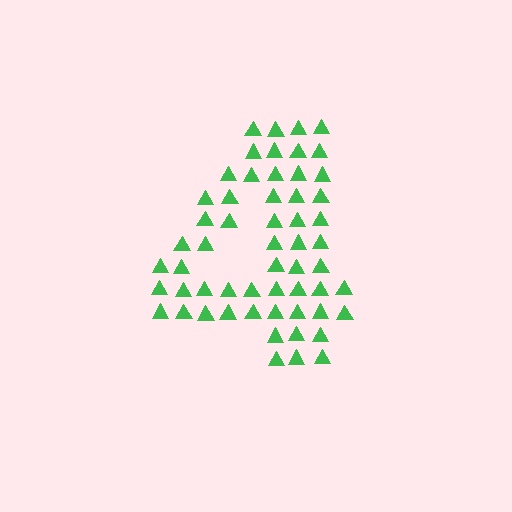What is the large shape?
The large shape is the digit 4.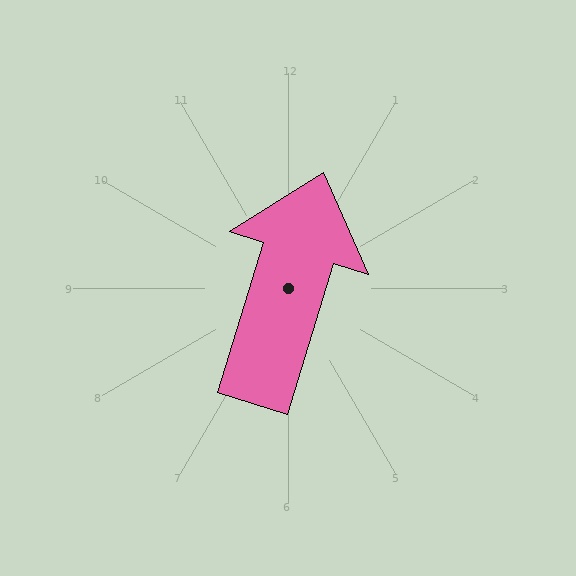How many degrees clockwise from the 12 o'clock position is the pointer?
Approximately 17 degrees.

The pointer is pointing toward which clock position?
Roughly 1 o'clock.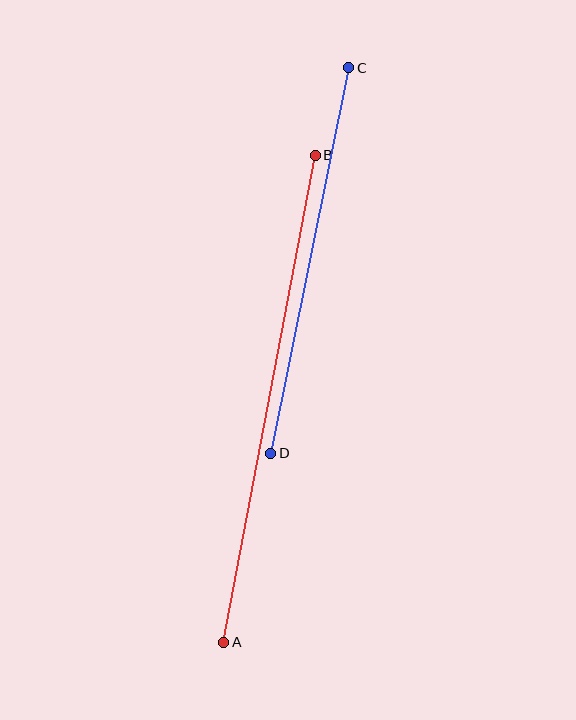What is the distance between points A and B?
The distance is approximately 496 pixels.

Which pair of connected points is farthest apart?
Points A and B are farthest apart.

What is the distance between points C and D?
The distance is approximately 393 pixels.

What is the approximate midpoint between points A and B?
The midpoint is at approximately (269, 399) pixels.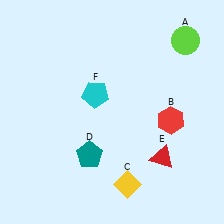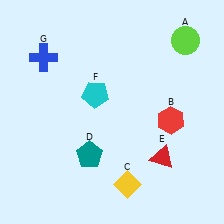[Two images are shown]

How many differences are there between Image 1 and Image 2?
There is 1 difference between the two images.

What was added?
A blue cross (G) was added in Image 2.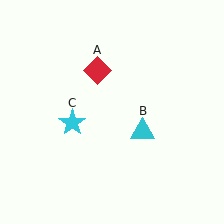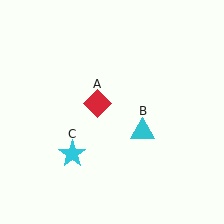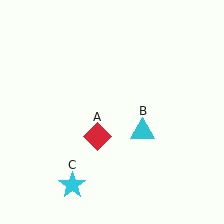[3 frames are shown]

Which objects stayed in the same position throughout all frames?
Cyan triangle (object B) remained stationary.